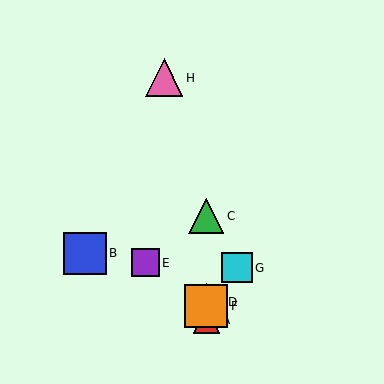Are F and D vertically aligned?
Yes, both are at x≈206.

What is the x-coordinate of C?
Object C is at x≈206.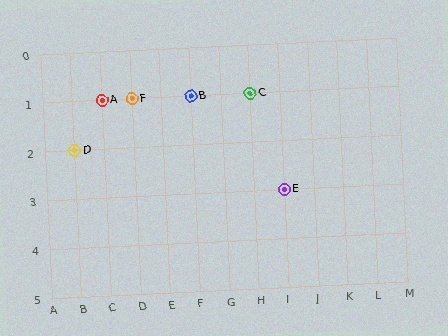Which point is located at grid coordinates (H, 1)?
Point C is at (H, 1).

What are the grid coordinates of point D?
Point D is at grid coordinates (B, 2).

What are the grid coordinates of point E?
Point E is at grid coordinates (I, 3).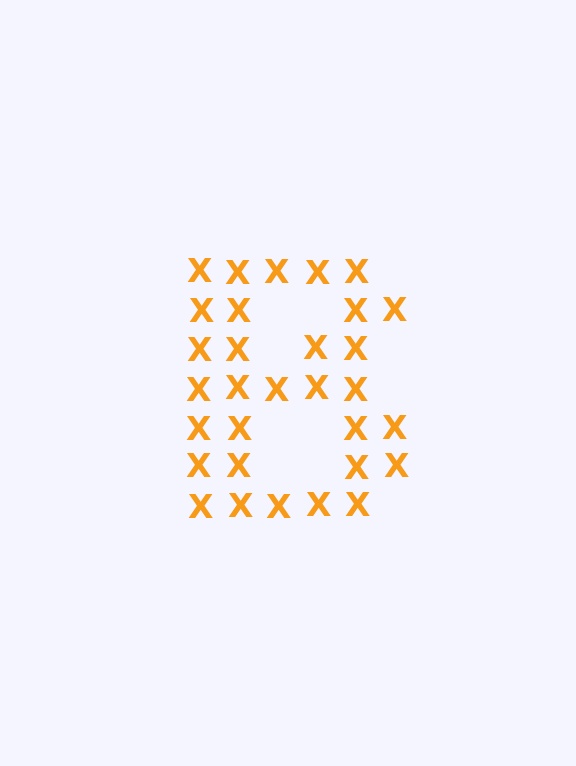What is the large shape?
The large shape is the letter B.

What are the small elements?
The small elements are letter X's.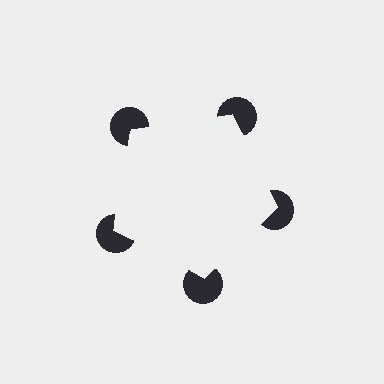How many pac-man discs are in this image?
There are 5 — one at each vertex of the illusory pentagon.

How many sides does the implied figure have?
5 sides.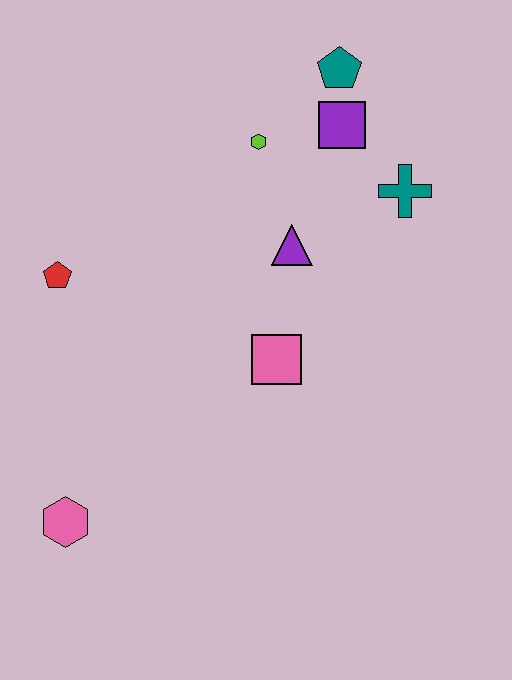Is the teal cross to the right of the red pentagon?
Yes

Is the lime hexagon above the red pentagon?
Yes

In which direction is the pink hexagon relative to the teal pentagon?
The pink hexagon is below the teal pentagon.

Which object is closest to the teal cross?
The purple square is closest to the teal cross.